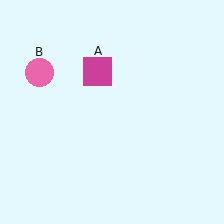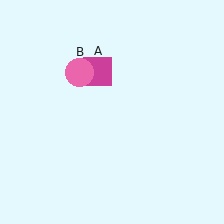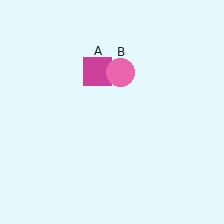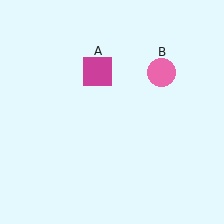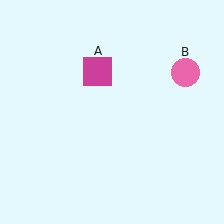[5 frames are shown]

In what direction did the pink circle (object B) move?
The pink circle (object B) moved right.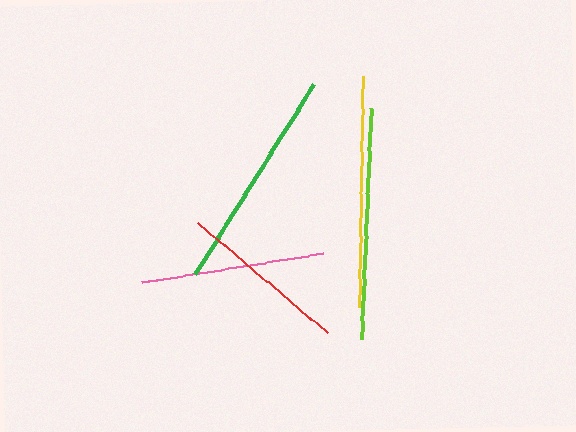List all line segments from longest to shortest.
From longest to shortest: lime, yellow, green, pink, red.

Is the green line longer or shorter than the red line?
The green line is longer than the red line.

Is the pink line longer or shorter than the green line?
The green line is longer than the pink line.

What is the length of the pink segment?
The pink segment is approximately 184 pixels long.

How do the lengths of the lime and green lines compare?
The lime and green lines are approximately the same length.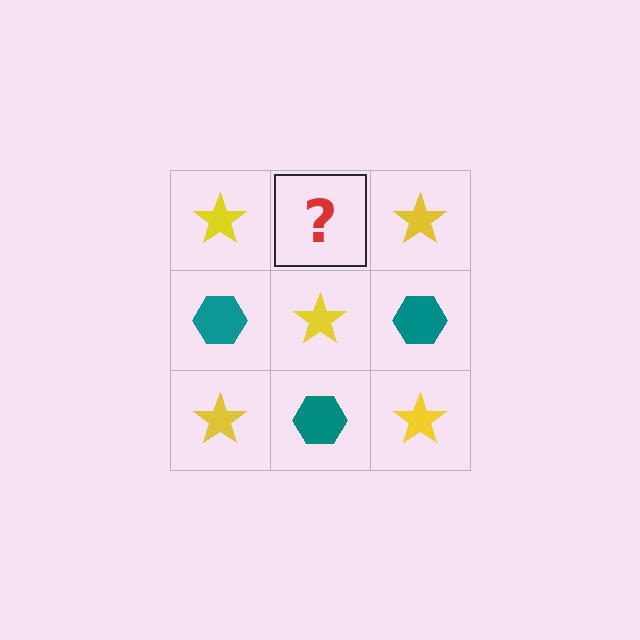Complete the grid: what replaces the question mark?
The question mark should be replaced with a teal hexagon.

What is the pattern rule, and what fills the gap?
The rule is that it alternates yellow star and teal hexagon in a checkerboard pattern. The gap should be filled with a teal hexagon.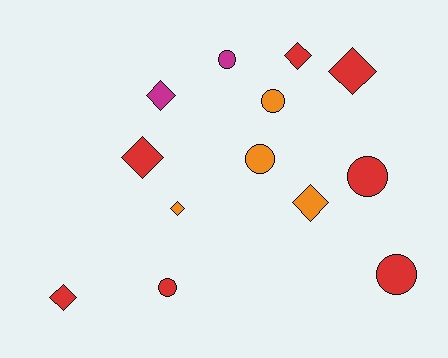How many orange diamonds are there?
There are 2 orange diamonds.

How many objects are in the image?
There are 13 objects.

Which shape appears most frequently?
Diamond, with 7 objects.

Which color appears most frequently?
Red, with 7 objects.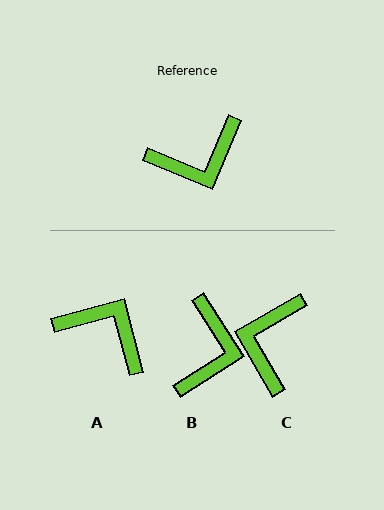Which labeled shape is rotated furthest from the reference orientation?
A, about 128 degrees away.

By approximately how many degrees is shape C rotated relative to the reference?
Approximately 127 degrees clockwise.